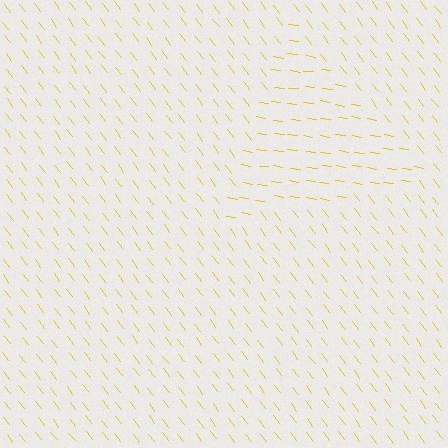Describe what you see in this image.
The image is filled with small yellow line segments. A triangle region in the image has lines oriented differently from the surrounding lines, creating a visible texture boundary.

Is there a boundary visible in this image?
Yes, there is a texture boundary formed by a change in line orientation.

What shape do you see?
I see a triangle.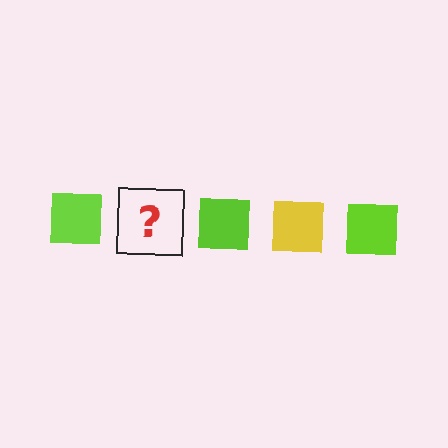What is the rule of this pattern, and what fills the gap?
The rule is that the pattern cycles through lime, yellow squares. The gap should be filled with a yellow square.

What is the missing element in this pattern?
The missing element is a yellow square.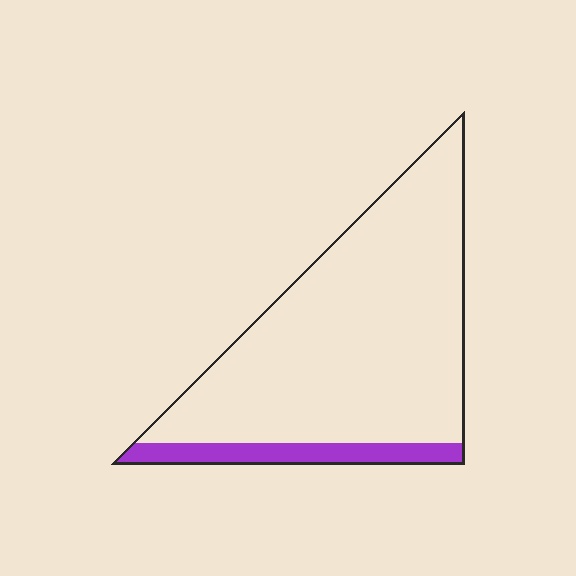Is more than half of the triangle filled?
No.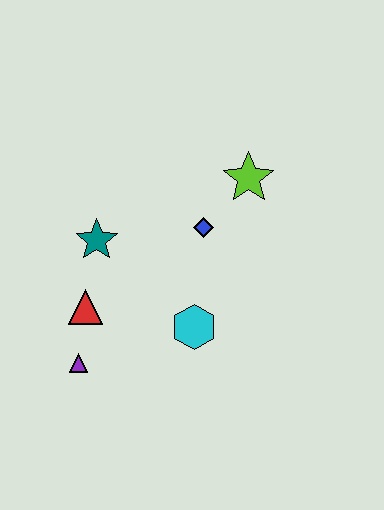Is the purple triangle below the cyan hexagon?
Yes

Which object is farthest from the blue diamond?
The purple triangle is farthest from the blue diamond.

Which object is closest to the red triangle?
The purple triangle is closest to the red triangle.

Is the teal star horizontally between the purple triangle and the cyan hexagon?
Yes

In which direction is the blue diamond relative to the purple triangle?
The blue diamond is above the purple triangle.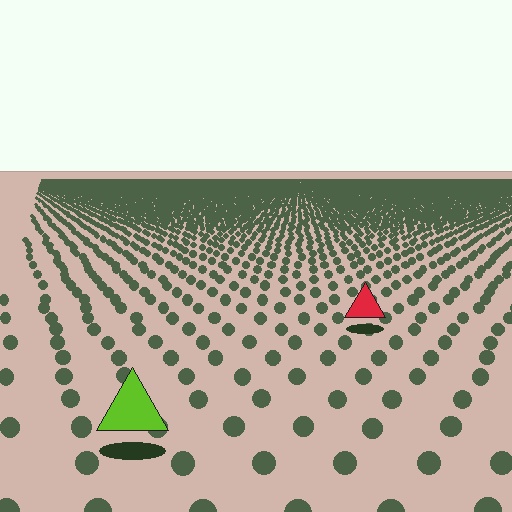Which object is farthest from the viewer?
The red triangle is farthest from the viewer. It appears smaller and the ground texture around it is denser.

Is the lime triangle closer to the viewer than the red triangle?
Yes. The lime triangle is closer — you can tell from the texture gradient: the ground texture is coarser near it.